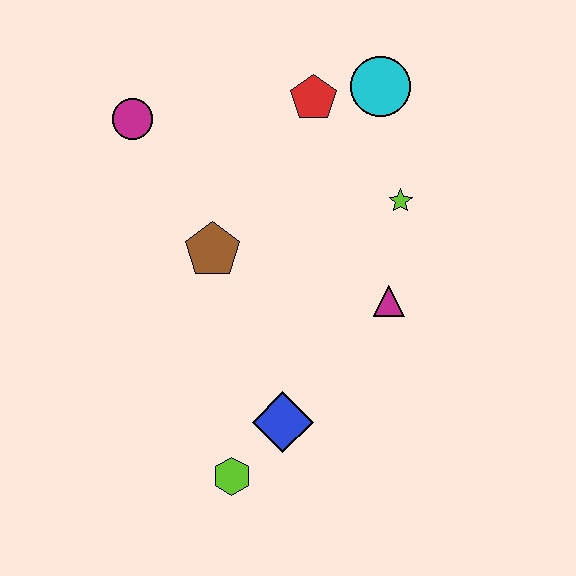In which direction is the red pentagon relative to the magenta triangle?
The red pentagon is above the magenta triangle.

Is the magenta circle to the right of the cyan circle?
No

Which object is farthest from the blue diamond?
The cyan circle is farthest from the blue diamond.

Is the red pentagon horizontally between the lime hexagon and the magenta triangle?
Yes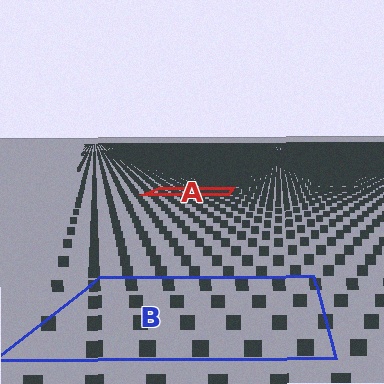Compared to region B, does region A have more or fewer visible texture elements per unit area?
Region A has more texture elements per unit area — they are packed more densely because it is farther away.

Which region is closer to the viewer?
Region B is closer. The texture elements there are larger and more spread out.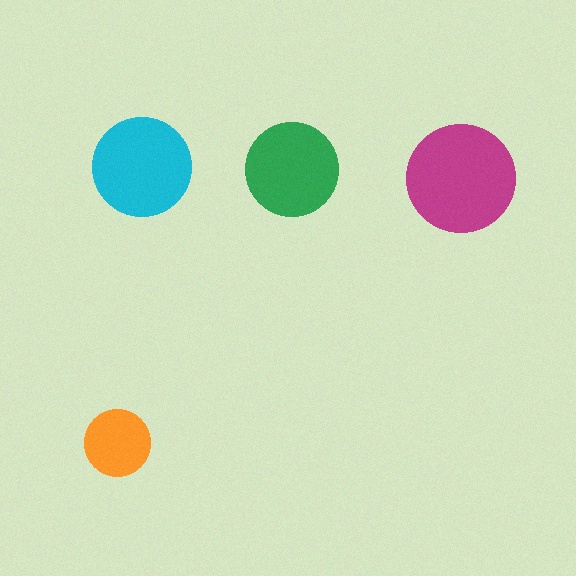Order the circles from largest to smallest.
the magenta one, the cyan one, the green one, the orange one.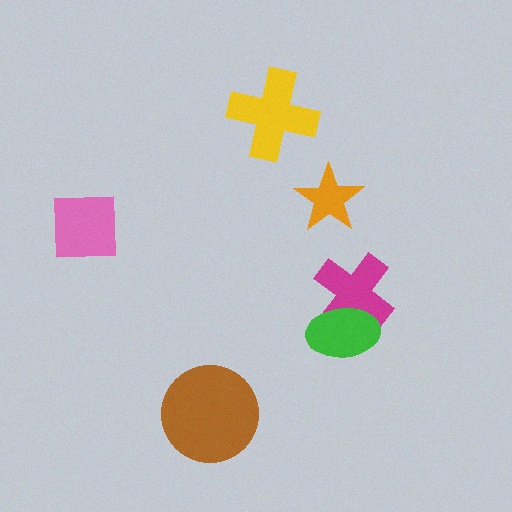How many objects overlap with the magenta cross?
1 object overlaps with the magenta cross.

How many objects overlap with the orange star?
0 objects overlap with the orange star.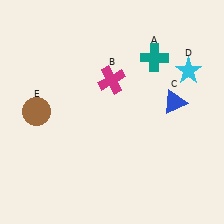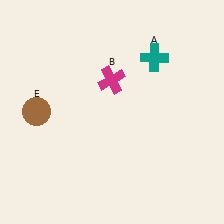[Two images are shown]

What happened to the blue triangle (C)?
The blue triangle (C) was removed in Image 2. It was in the top-right area of Image 1.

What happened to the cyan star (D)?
The cyan star (D) was removed in Image 2. It was in the top-right area of Image 1.